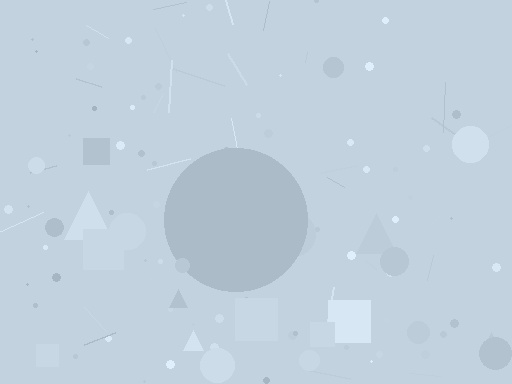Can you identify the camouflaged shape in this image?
The camouflaged shape is a circle.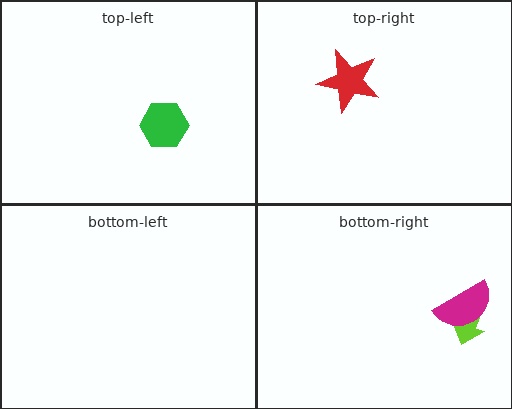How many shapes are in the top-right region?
1.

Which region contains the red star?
The top-right region.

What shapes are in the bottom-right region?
The lime arrow, the magenta semicircle.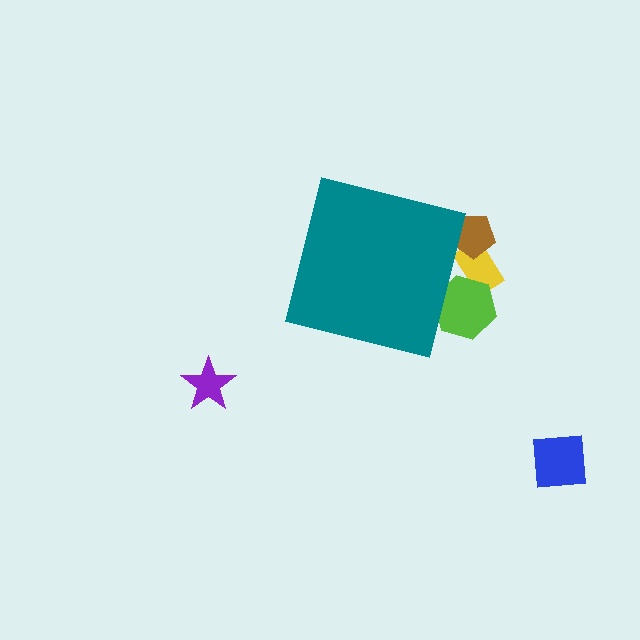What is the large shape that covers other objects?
A teal square.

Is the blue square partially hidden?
No, the blue square is fully visible.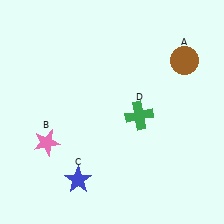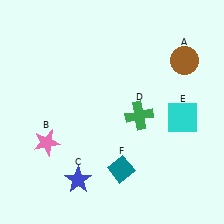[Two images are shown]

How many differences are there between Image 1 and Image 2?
There are 2 differences between the two images.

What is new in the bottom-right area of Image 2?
A cyan square (E) was added in the bottom-right area of Image 2.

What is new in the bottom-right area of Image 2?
A teal diamond (F) was added in the bottom-right area of Image 2.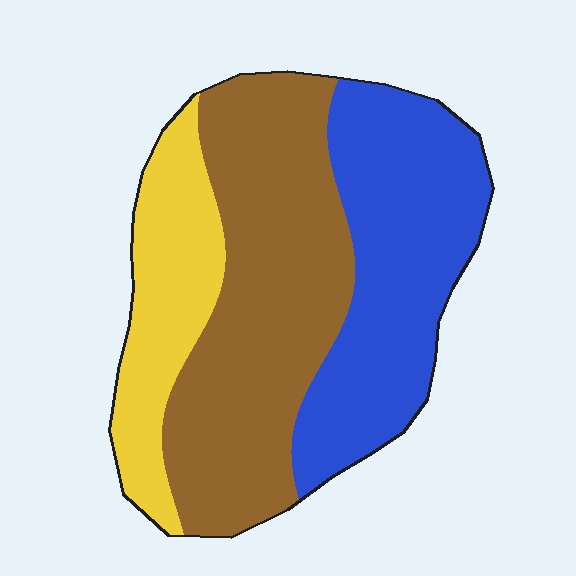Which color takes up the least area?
Yellow, at roughly 20%.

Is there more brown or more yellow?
Brown.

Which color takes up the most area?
Brown, at roughly 45%.